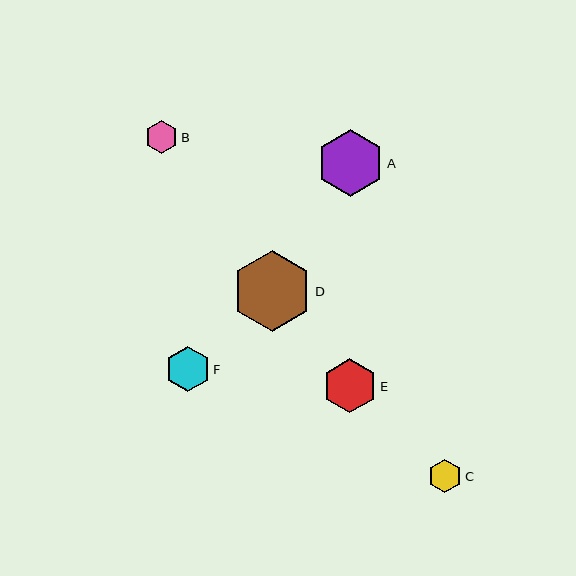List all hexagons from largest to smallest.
From largest to smallest: D, A, E, F, C, B.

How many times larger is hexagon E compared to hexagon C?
Hexagon E is approximately 1.6 times the size of hexagon C.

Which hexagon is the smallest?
Hexagon B is the smallest with a size of approximately 33 pixels.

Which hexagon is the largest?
Hexagon D is the largest with a size of approximately 80 pixels.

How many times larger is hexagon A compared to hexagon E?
Hexagon A is approximately 1.2 times the size of hexagon E.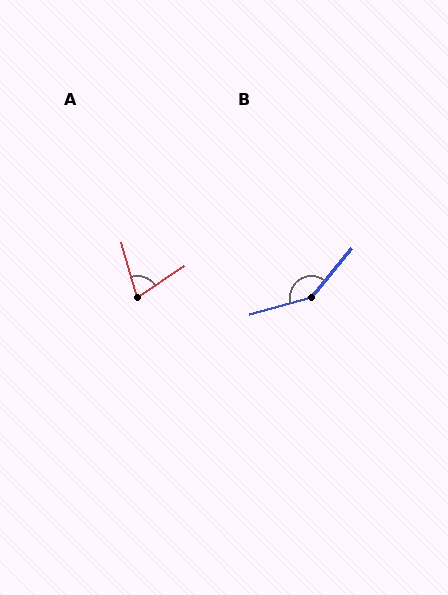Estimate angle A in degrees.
Approximately 71 degrees.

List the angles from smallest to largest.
A (71°), B (144°).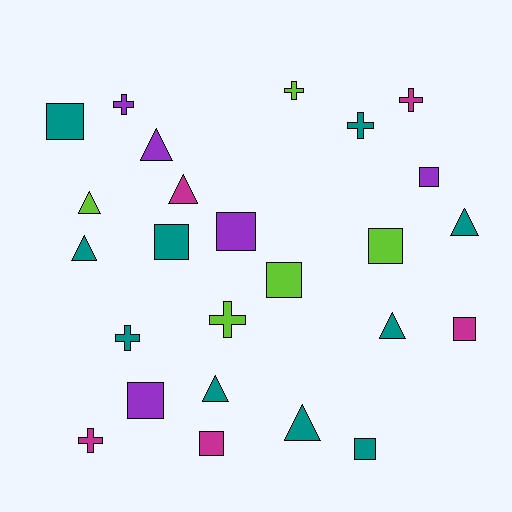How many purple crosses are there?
There is 1 purple cross.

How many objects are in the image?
There are 25 objects.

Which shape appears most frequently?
Square, with 10 objects.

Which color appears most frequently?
Teal, with 10 objects.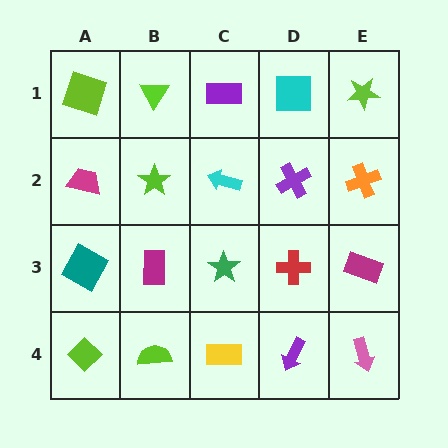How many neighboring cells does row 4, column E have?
2.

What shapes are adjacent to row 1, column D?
A purple cross (row 2, column D), a purple rectangle (row 1, column C), a lime star (row 1, column E).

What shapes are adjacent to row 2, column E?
A lime star (row 1, column E), a magenta rectangle (row 3, column E), a purple cross (row 2, column D).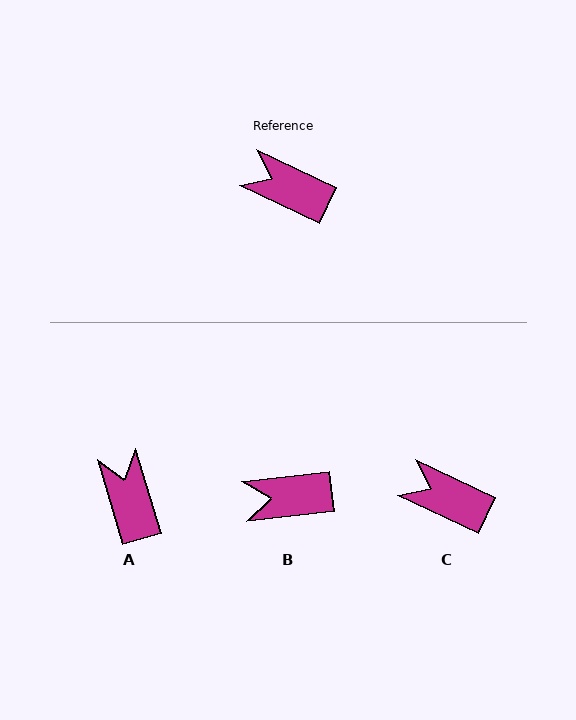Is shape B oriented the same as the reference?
No, it is off by about 32 degrees.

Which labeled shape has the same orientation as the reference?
C.